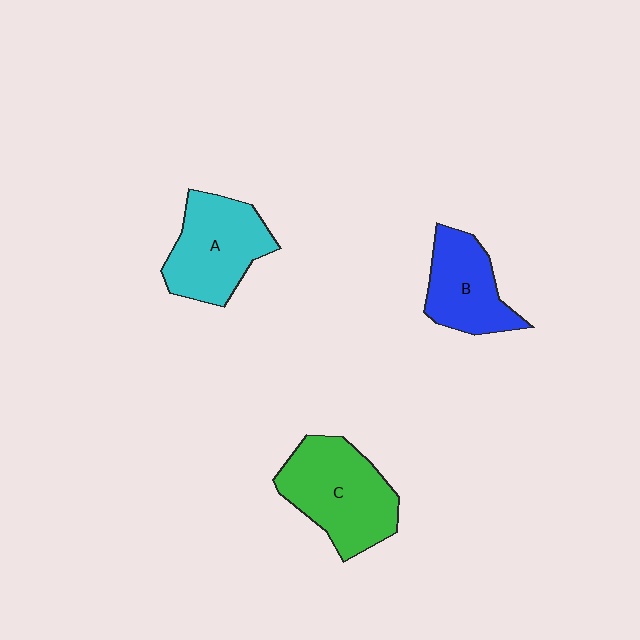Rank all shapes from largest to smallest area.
From largest to smallest: C (green), A (cyan), B (blue).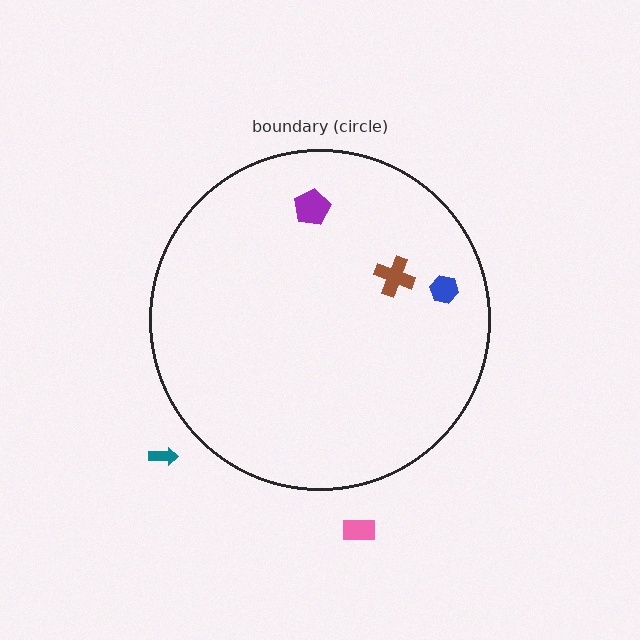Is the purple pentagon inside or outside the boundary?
Inside.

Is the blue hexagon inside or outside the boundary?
Inside.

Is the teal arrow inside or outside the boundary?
Outside.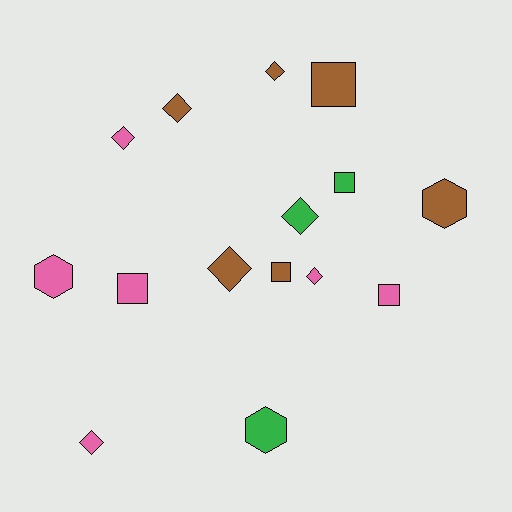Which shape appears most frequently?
Diamond, with 7 objects.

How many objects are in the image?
There are 15 objects.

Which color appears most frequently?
Brown, with 6 objects.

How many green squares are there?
There is 1 green square.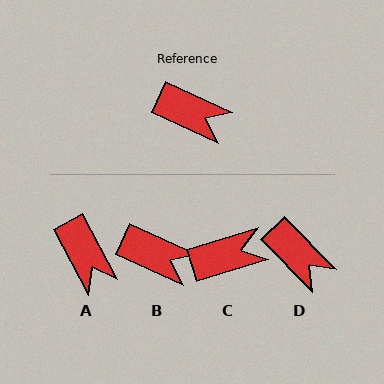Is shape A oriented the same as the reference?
No, it is off by about 37 degrees.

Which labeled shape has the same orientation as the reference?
B.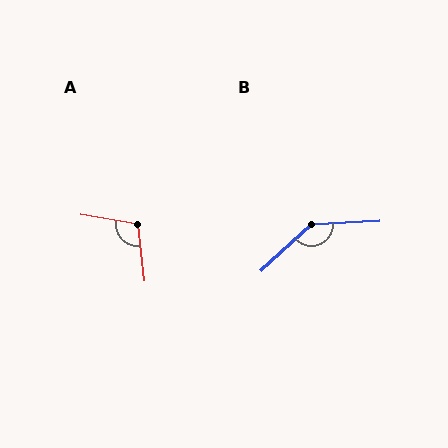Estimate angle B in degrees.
Approximately 141 degrees.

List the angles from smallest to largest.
A (106°), B (141°).